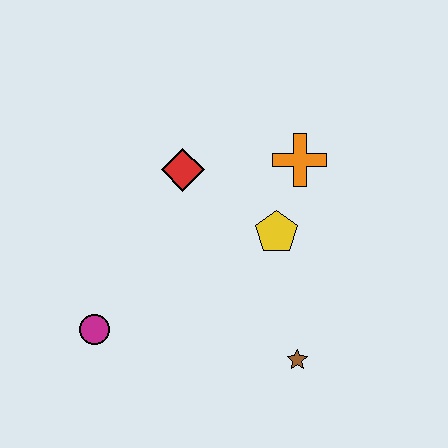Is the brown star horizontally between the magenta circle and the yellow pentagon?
No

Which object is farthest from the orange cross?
The magenta circle is farthest from the orange cross.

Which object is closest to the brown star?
The yellow pentagon is closest to the brown star.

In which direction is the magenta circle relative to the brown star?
The magenta circle is to the left of the brown star.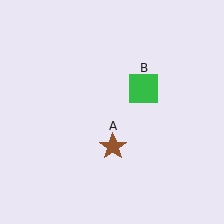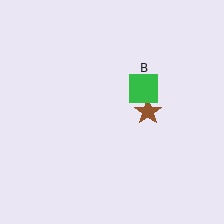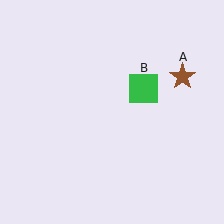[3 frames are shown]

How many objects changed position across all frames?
1 object changed position: brown star (object A).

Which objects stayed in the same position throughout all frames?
Green square (object B) remained stationary.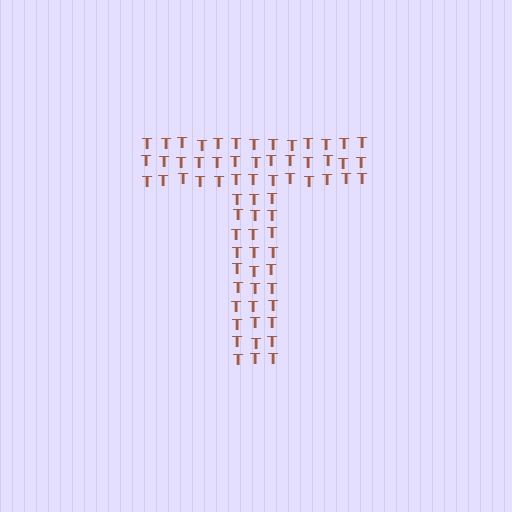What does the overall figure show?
The overall figure shows the letter T.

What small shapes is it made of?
It is made of small letter T's.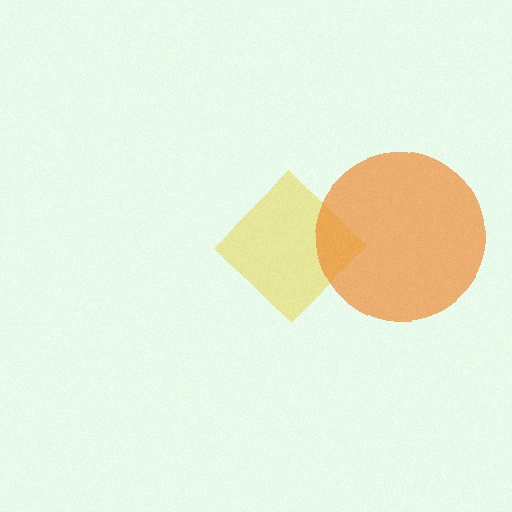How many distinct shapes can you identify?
There are 2 distinct shapes: a yellow diamond, an orange circle.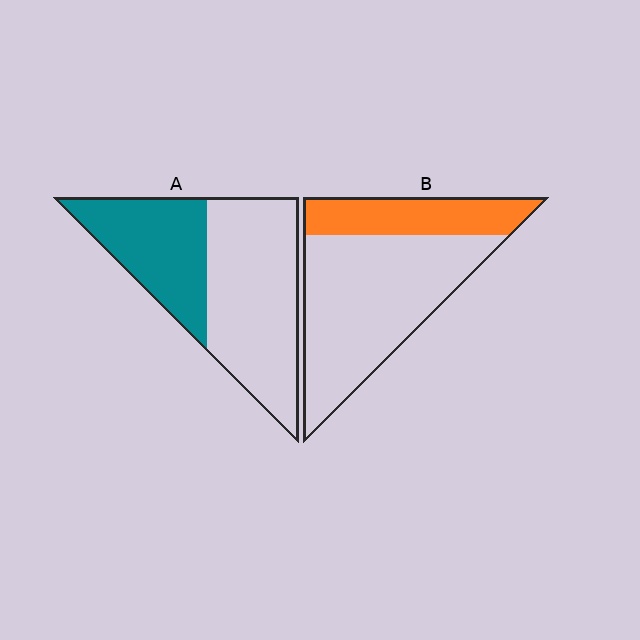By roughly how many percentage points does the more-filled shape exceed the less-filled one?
By roughly 10 percentage points (A over B).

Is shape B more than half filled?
No.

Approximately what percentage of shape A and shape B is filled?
A is approximately 40% and B is approximately 30%.